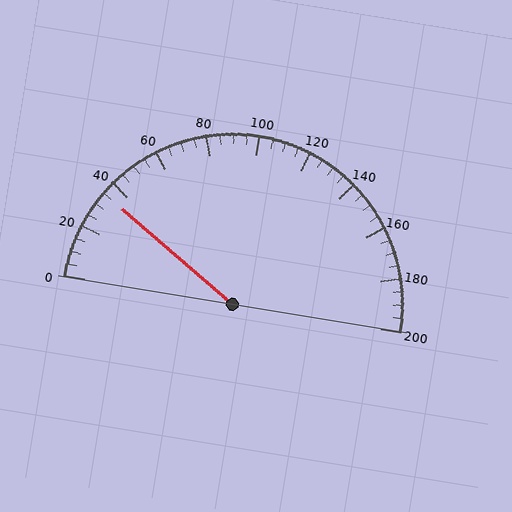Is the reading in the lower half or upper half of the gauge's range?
The reading is in the lower half of the range (0 to 200).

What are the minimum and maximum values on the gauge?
The gauge ranges from 0 to 200.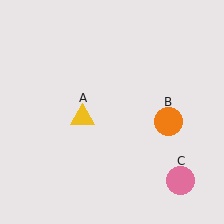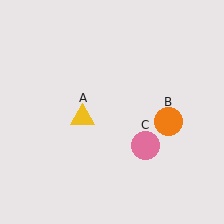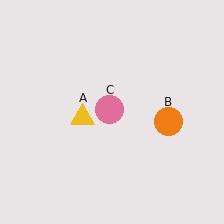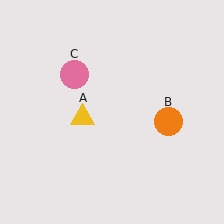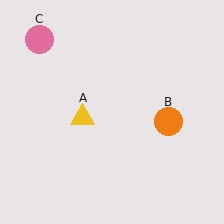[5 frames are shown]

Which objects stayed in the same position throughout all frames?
Yellow triangle (object A) and orange circle (object B) remained stationary.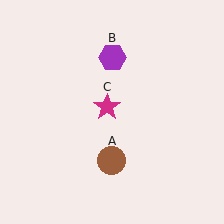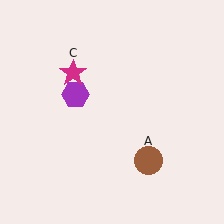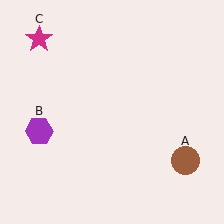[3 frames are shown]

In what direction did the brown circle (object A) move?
The brown circle (object A) moved right.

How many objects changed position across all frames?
3 objects changed position: brown circle (object A), purple hexagon (object B), magenta star (object C).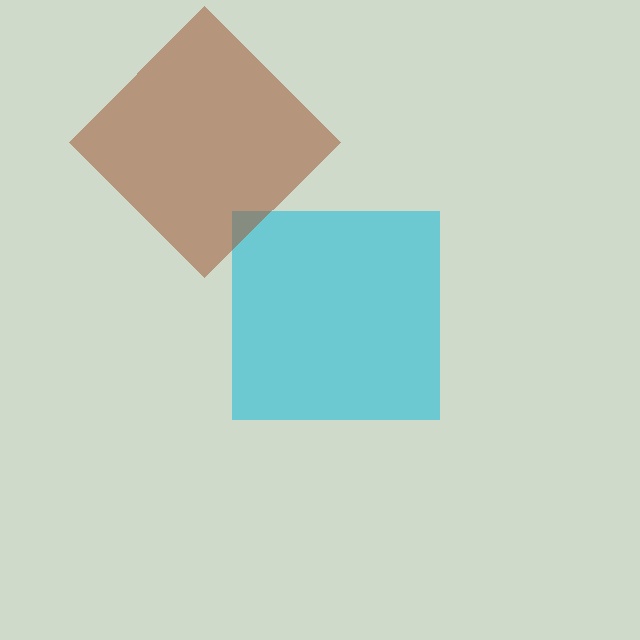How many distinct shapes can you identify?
There are 2 distinct shapes: a cyan square, a brown diamond.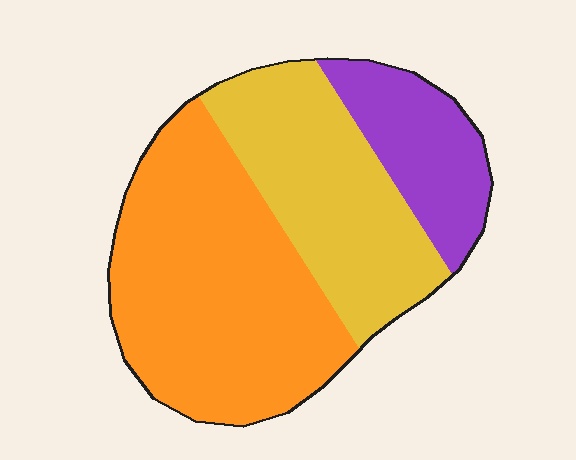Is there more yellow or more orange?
Orange.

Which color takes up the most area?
Orange, at roughly 50%.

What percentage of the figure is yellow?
Yellow takes up between a quarter and a half of the figure.